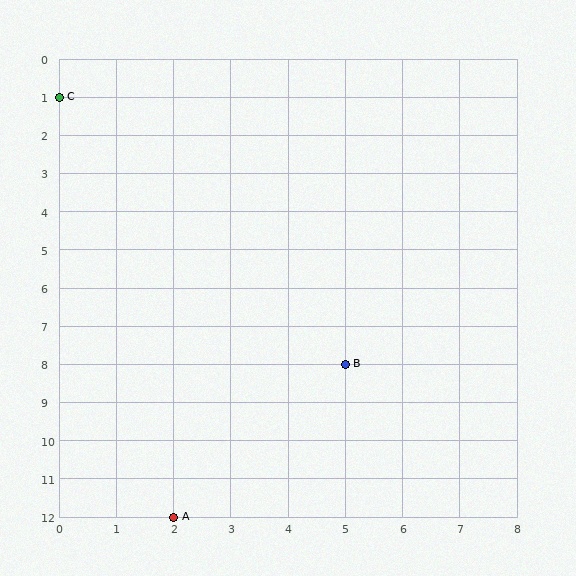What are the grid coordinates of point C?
Point C is at grid coordinates (0, 1).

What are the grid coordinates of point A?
Point A is at grid coordinates (2, 12).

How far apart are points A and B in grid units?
Points A and B are 3 columns and 4 rows apart (about 5.0 grid units diagonally).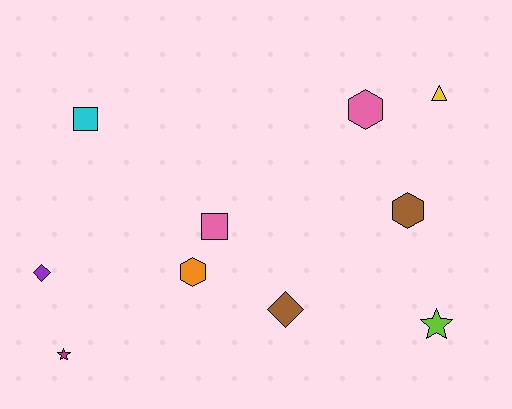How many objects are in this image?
There are 10 objects.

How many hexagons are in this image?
There are 3 hexagons.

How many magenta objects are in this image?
There is 1 magenta object.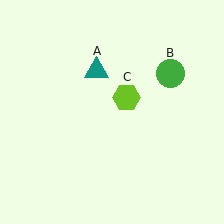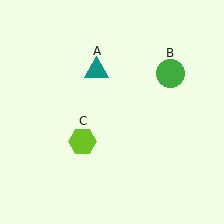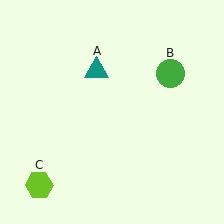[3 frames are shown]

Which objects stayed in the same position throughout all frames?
Teal triangle (object A) and green circle (object B) remained stationary.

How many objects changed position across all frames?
1 object changed position: lime hexagon (object C).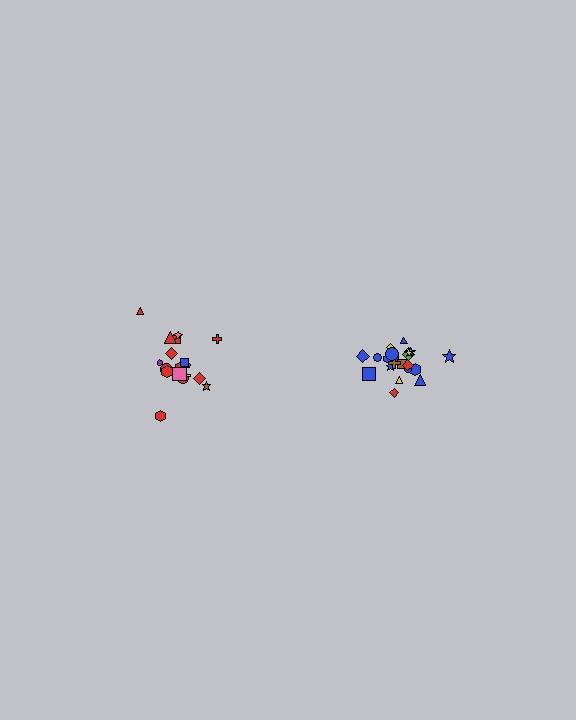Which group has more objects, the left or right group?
The right group.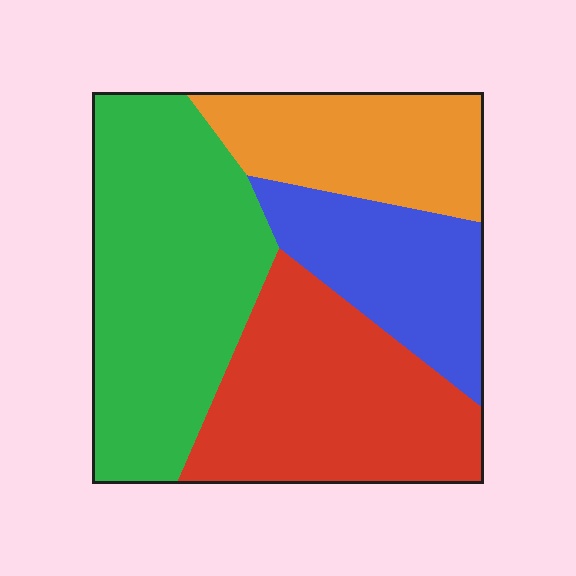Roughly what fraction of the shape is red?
Red covers around 30% of the shape.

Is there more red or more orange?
Red.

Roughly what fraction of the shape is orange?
Orange covers around 20% of the shape.